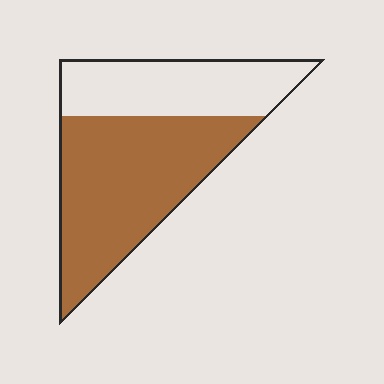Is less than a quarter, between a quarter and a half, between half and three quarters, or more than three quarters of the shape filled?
Between half and three quarters.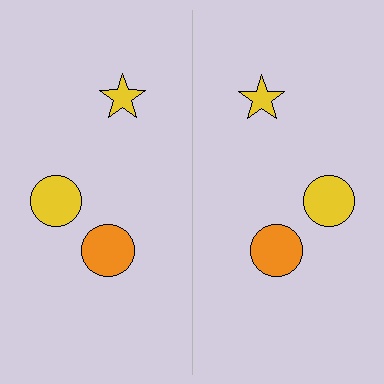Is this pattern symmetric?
Yes, this pattern has bilateral (reflection) symmetry.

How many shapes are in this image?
There are 6 shapes in this image.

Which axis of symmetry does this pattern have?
The pattern has a vertical axis of symmetry running through the center of the image.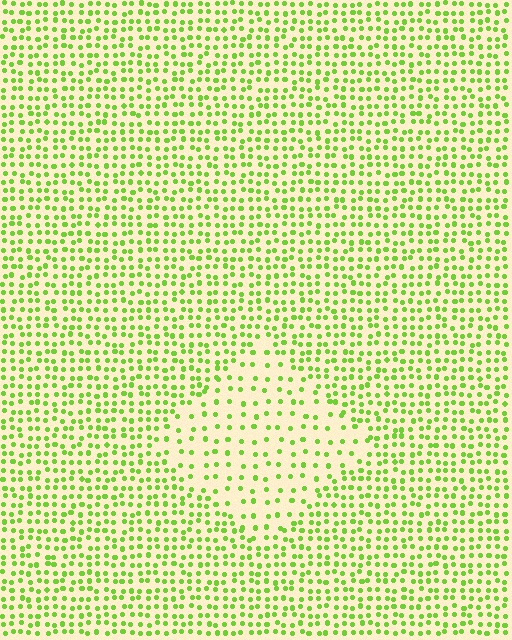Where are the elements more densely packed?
The elements are more densely packed outside the diamond boundary.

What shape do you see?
I see a diamond.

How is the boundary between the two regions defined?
The boundary is defined by a change in element density (approximately 2.1x ratio). All elements are the same color, size, and shape.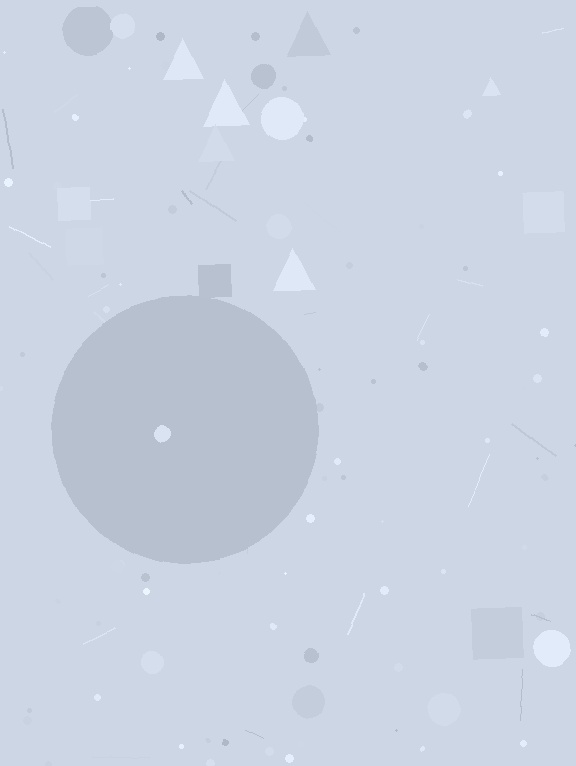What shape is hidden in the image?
A circle is hidden in the image.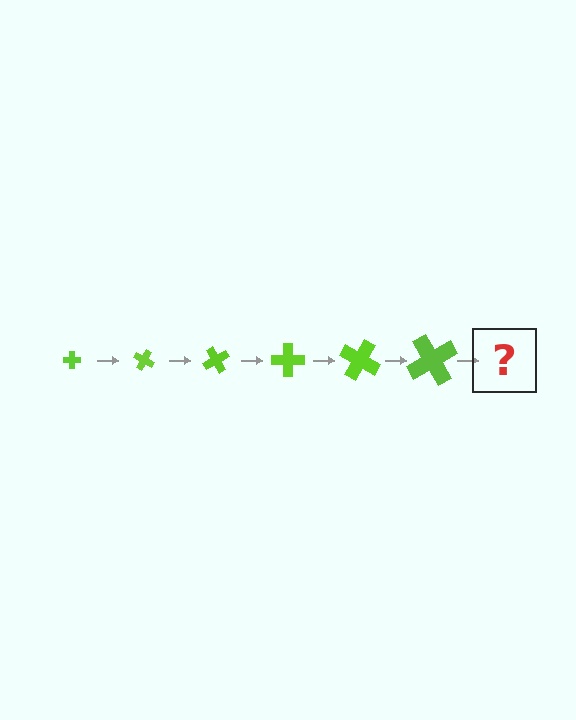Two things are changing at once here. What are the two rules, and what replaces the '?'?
The two rules are that the cross grows larger each step and it rotates 30 degrees each step. The '?' should be a cross, larger than the previous one and rotated 180 degrees from the start.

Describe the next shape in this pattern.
It should be a cross, larger than the previous one and rotated 180 degrees from the start.